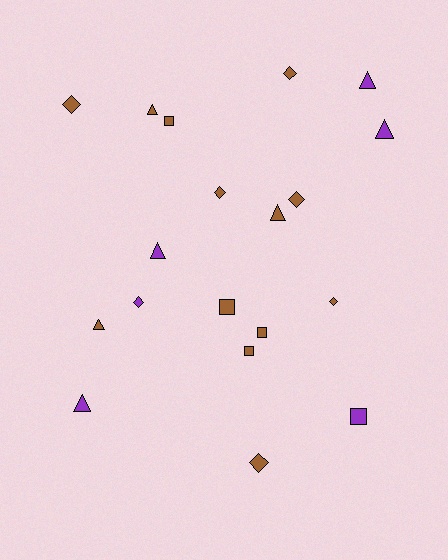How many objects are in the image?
There are 19 objects.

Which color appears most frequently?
Brown, with 13 objects.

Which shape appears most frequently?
Diamond, with 7 objects.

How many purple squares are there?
There is 1 purple square.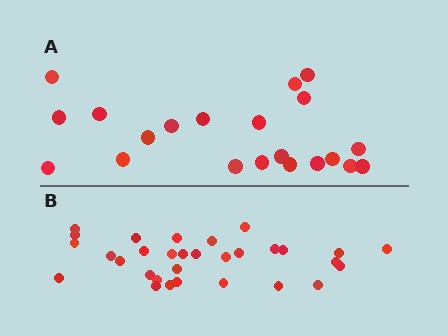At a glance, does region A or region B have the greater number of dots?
Region B (the bottom region) has more dots.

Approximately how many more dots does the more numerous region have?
Region B has roughly 10 or so more dots than region A.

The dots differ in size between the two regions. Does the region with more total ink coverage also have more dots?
No. Region A has more total ink coverage because its dots are larger, but region B actually contains more individual dots. Total area can be misleading — the number of items is what matters here.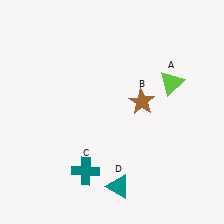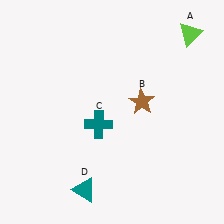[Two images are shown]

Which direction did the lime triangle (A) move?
The lime triangle (A) moved up.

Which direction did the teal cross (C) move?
The teal cross (C) moved up.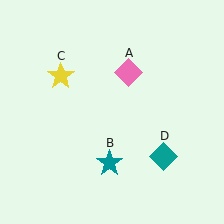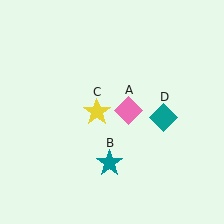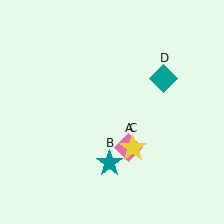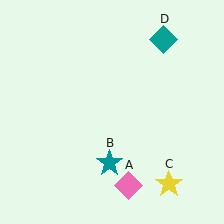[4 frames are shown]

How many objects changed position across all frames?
3 objects changed position: pink diamond (object A), yellow star (object C), teal diamond (object D).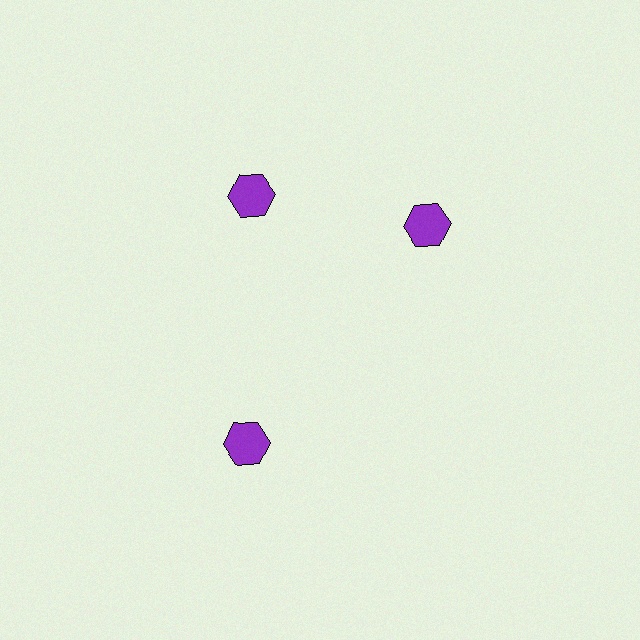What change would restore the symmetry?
The symmetry would be restored by rotating it back into even spacing with its neighbors so that all 3 hexagons sit at equal angles and equal distance from the center.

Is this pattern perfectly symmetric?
No. The 3 purple hexagons are arranged in a ring, but one element near the 3 o'clock position is rotated out of alignment along the ring, breaking the 3-fold rotational symmetry.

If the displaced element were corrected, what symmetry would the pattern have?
It would have 3-fold rotational symmetry — the pattern would map onto itself every 120 degrees.